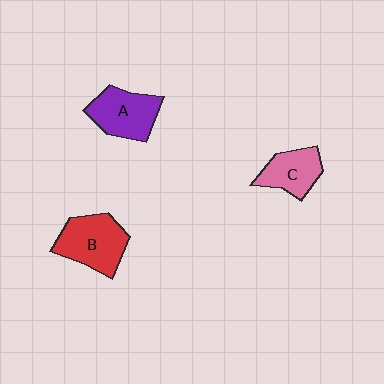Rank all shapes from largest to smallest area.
From largest to smallest: B (red), A (purple), C (pink).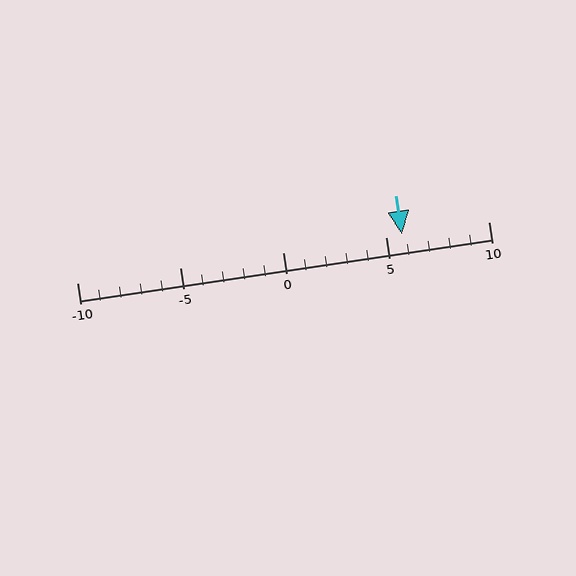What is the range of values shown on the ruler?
The ruler shows values from -10 to 10.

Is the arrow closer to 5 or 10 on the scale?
The arrow is closer to 5.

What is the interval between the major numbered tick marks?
The major tick marks are spaced 5 units apart.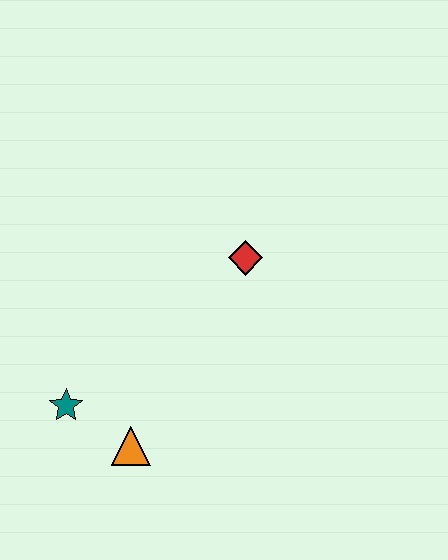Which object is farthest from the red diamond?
The teal star is farthest from the red diamond.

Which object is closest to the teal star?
The orange triangle is closest to the teal star.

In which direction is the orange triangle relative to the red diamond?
The orange triangle is below the red diamond.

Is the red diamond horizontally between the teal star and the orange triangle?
No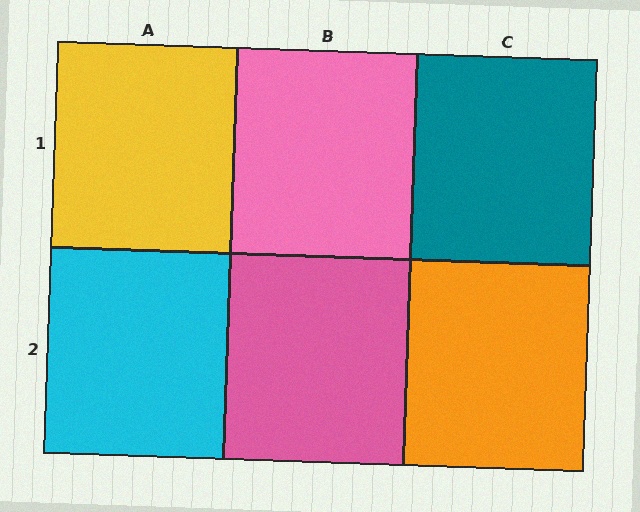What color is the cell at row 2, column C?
Orange.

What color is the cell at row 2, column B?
Pink.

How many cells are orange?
1 cell is orange.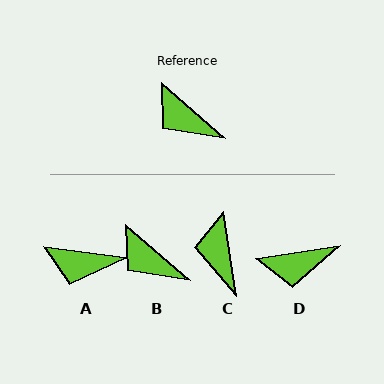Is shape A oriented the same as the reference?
No, it is off by about 34 degrees.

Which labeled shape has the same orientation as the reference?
B.